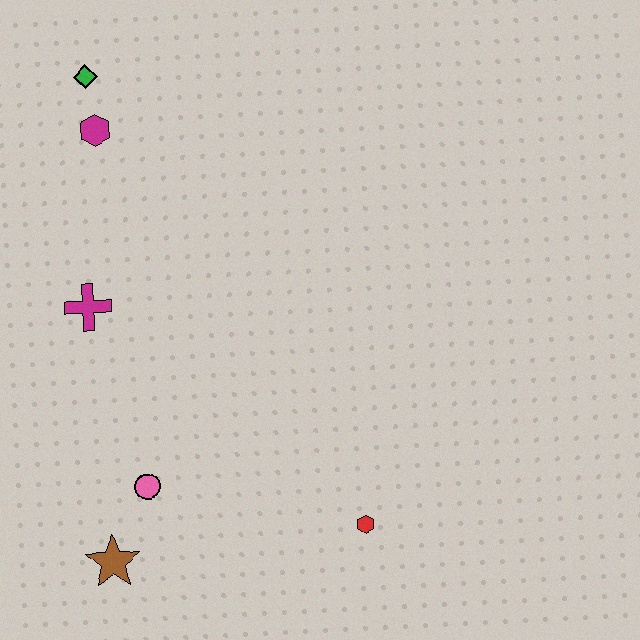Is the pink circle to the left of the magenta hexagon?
No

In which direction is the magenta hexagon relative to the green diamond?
The magenta hexagon is below the green diamond.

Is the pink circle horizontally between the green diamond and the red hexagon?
Yes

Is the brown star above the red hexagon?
No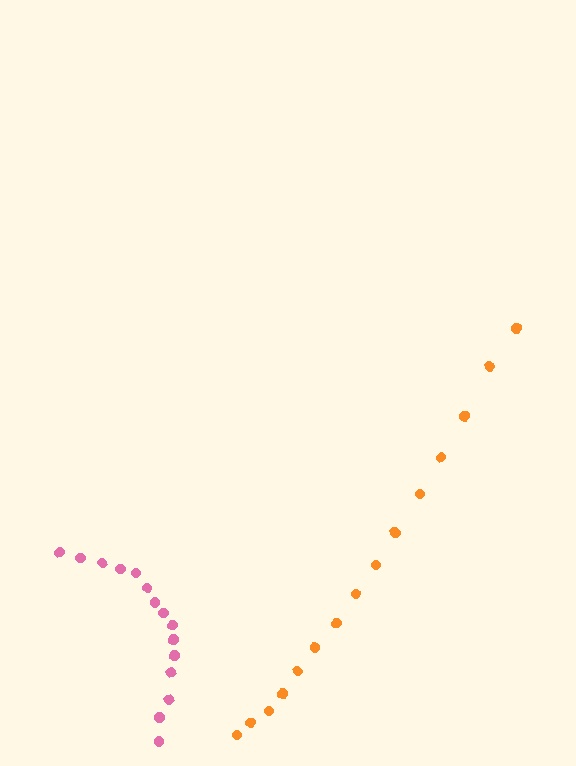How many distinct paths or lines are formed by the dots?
There are 2 distinct paths.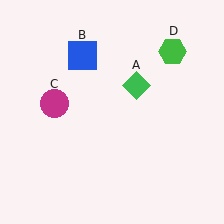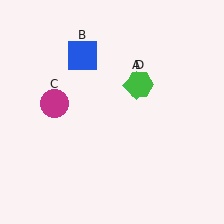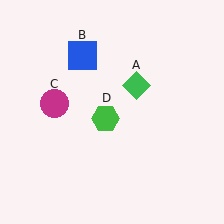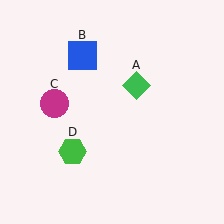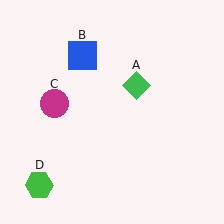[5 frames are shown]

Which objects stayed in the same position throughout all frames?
Green diamond (object A) and blue square (object B) and magenta circle (object C) remained stationary.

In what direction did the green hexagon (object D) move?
The green hexagon (object D) moved down and to the left.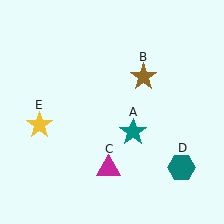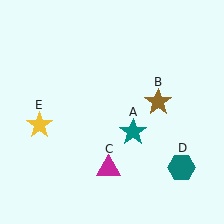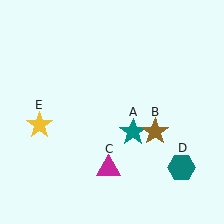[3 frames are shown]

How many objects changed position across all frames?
1 object changed position: brown star (object B).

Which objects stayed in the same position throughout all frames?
Teal star (object A) and magenta triangle (object C) and teal hexagon (object D) and yellow star (object E) remained stationary.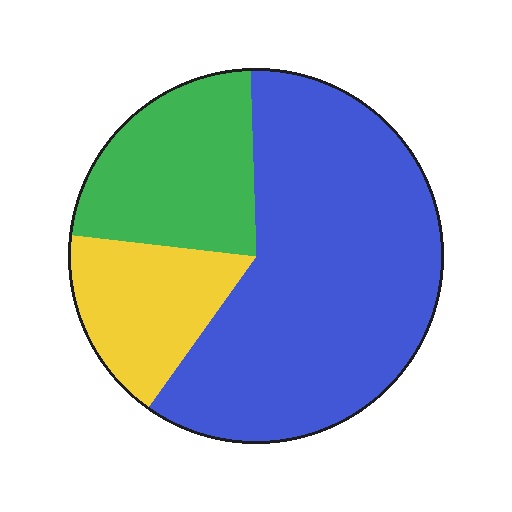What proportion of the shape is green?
Green covers roughly 25% of the shape.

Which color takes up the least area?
Yellow, at roughly 15%.